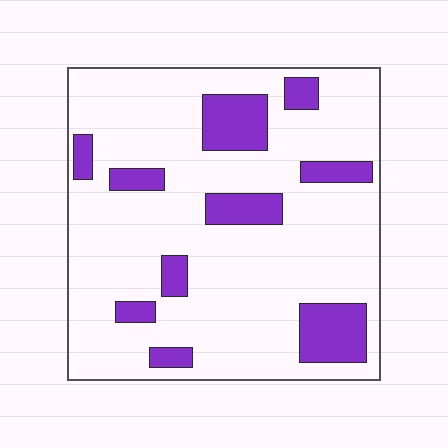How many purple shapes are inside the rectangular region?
10.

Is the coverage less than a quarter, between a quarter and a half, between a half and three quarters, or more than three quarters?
Less than a quarter.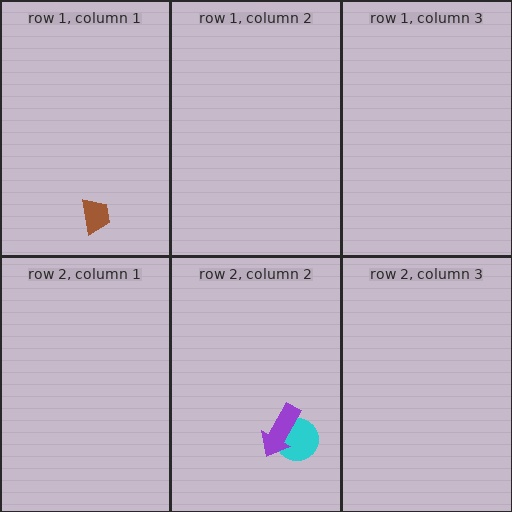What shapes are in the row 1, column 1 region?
The brown trapezoid.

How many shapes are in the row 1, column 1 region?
1.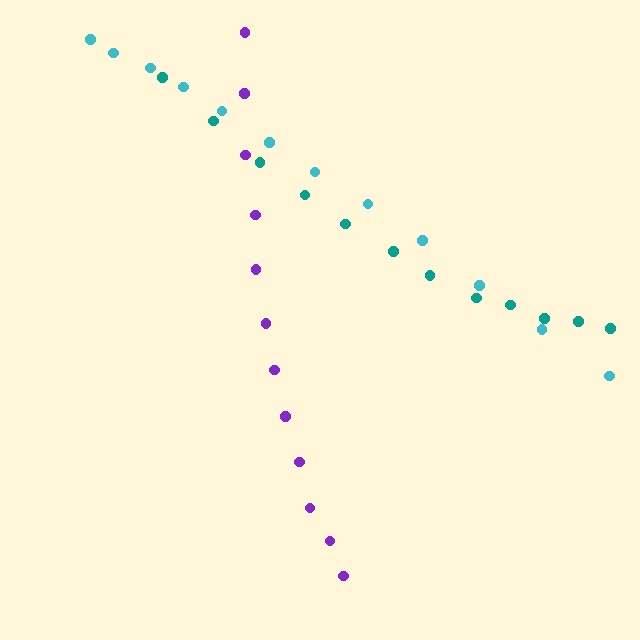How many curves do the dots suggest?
There are 3 distinct paths.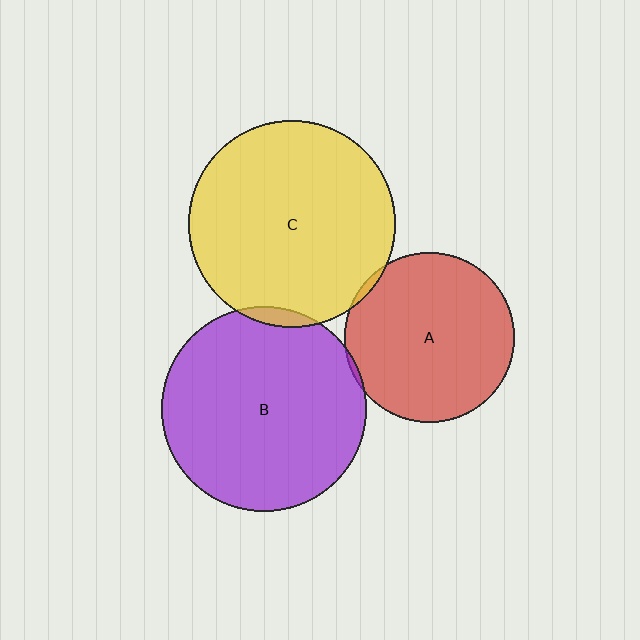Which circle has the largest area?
Circle C (yellow).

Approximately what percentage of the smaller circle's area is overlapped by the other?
Approximately 5%.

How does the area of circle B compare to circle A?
Approximately 1.5 times.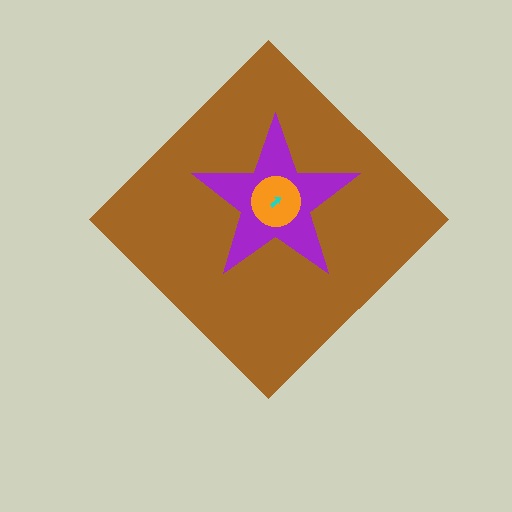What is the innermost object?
The cyan arrow.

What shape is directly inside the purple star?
The orange circle.